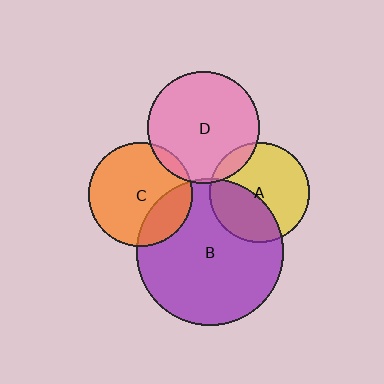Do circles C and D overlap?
Yes.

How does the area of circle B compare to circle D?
Approximately 1.7 times.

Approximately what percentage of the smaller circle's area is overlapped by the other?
Approximately 5%.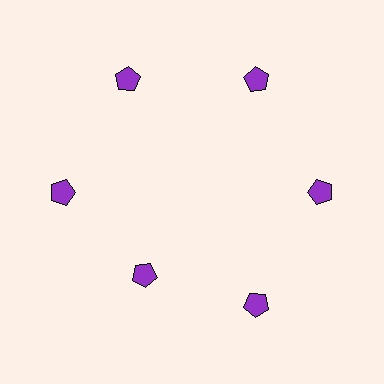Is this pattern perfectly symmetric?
No. The 6 purple pentagons are arranged in a ring, but one element near the 7 o'clock position is pulled inward toward the center, breaking the 6-fold rotational symmetry.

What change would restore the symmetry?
The symmetry would be restored by moving it outward, back onto the ring so that all 6 pentagons sit at equal angles and equal distance from the center.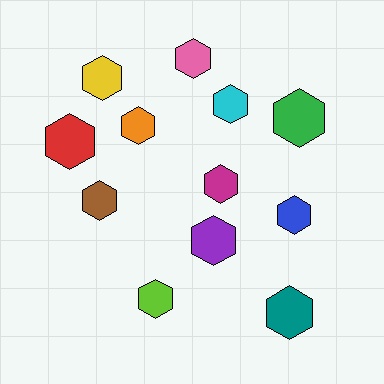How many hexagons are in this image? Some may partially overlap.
There are 12 hexagons.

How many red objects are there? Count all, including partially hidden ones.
There is 1 red object.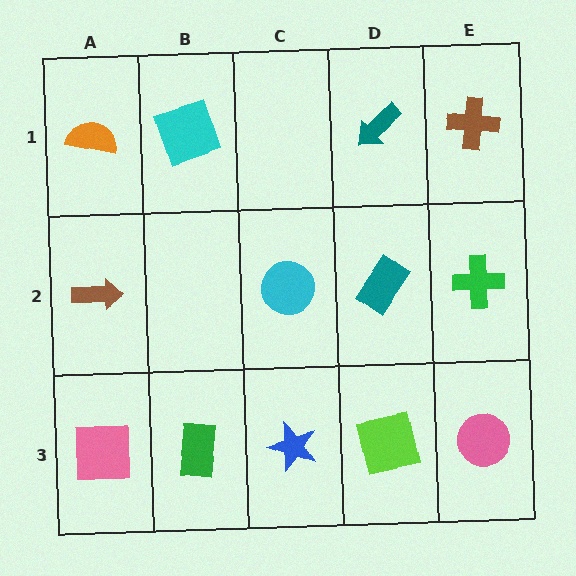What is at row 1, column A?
An orange semicircle.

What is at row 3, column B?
A green rectangle.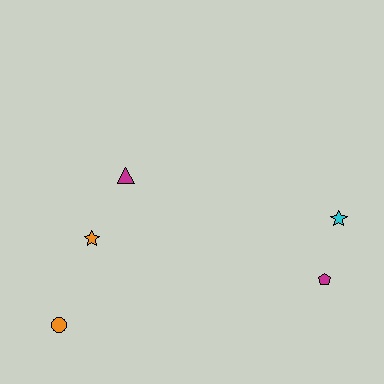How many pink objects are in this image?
There are no pink objects.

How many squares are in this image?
There are no squares.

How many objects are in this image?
There are 5 objects.